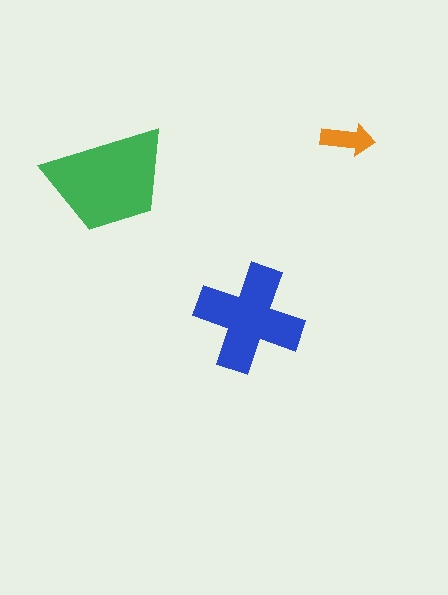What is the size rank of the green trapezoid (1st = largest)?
1st.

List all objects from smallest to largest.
The orange arrow, the blue cross, the green trapezoid.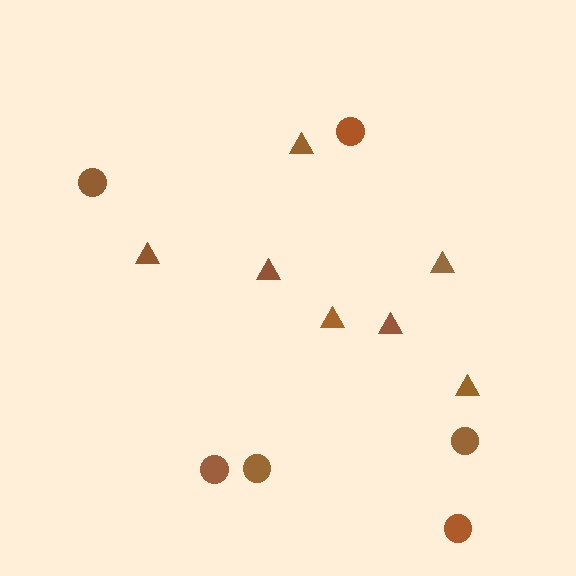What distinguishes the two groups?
There are 2 groups: one group of triangles (7) and one group of circles (6).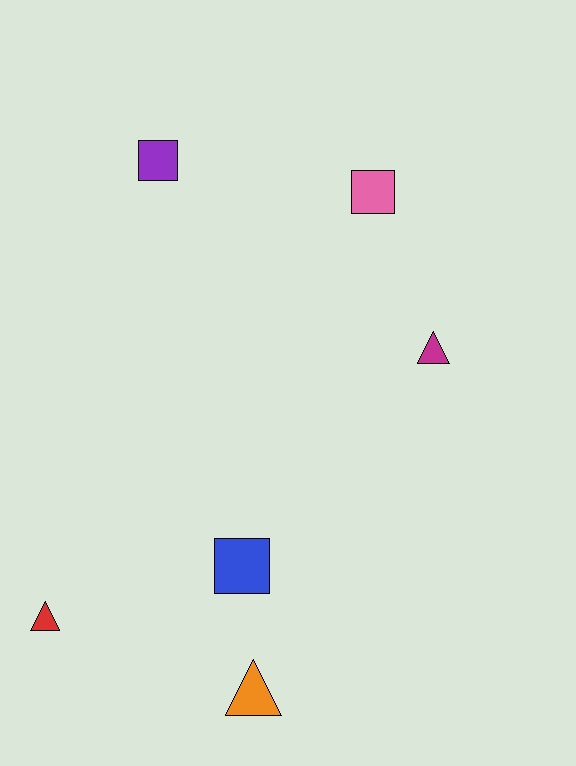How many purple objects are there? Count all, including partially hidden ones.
There is 1 purple object.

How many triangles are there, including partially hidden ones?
There are 3 triangles.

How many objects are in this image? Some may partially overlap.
There are 6 objects.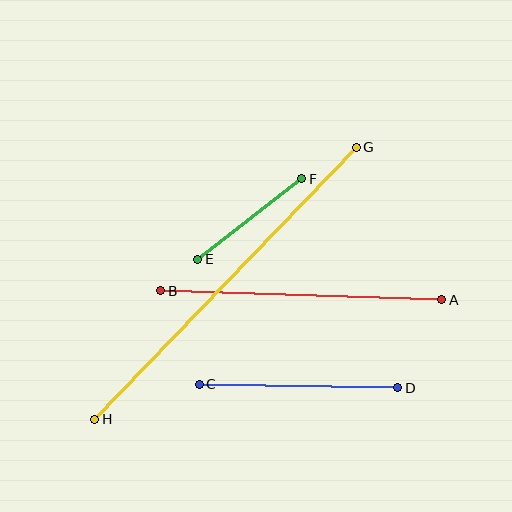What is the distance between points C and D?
The distance is approximately 199 pixels.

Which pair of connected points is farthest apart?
Points G and H are farthest apart.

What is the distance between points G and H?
The distance is approximately 377 pixels.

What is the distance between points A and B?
The distance is approximately 281 pixels.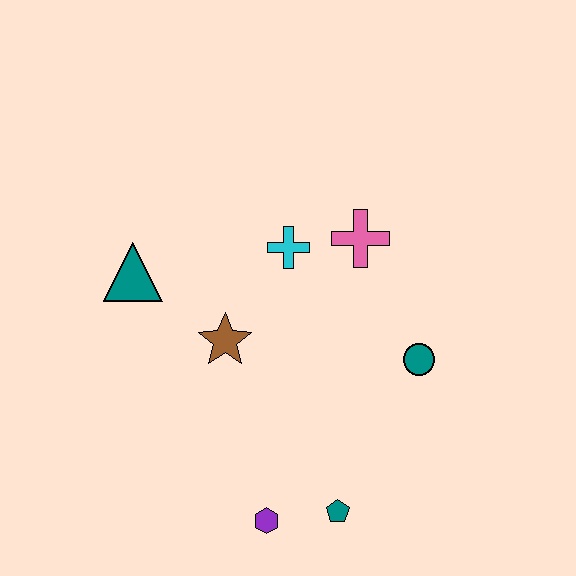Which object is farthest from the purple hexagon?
The pink cross is farthest from the purple hexagon.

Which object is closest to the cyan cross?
The pink cross is closest to the cyan cross.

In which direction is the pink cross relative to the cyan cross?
The pink cross is to the right of the cyan cross.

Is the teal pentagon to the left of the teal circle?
Yes